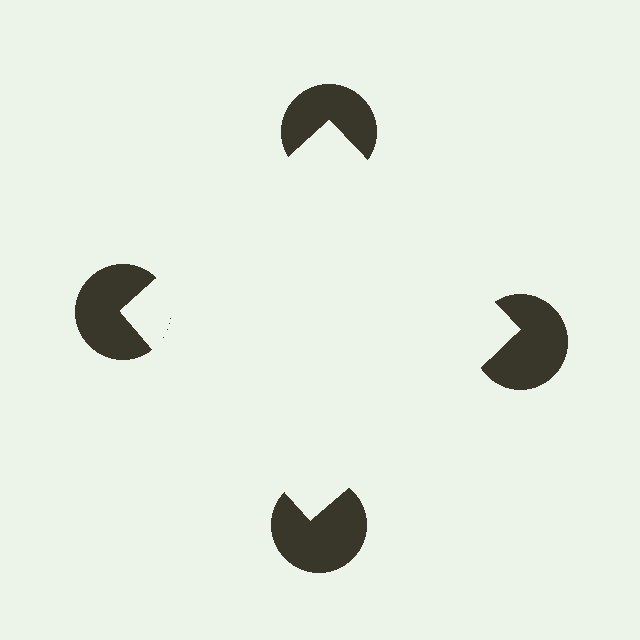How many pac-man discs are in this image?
There are 4 — one at each vertex of the illusory square.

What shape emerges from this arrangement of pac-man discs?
An illusory square — its edges are inferred from the aligned wedge cuts in the pac-man discs, not physically drawn.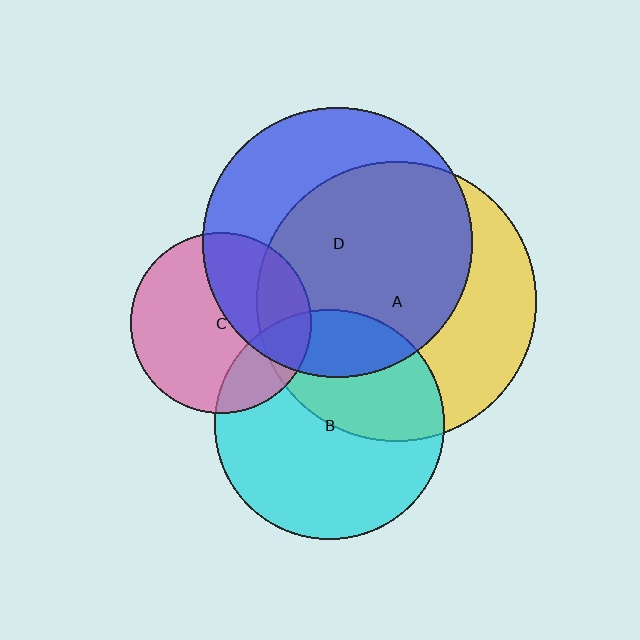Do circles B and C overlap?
Yes.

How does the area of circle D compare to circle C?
Approximately 2.2 times.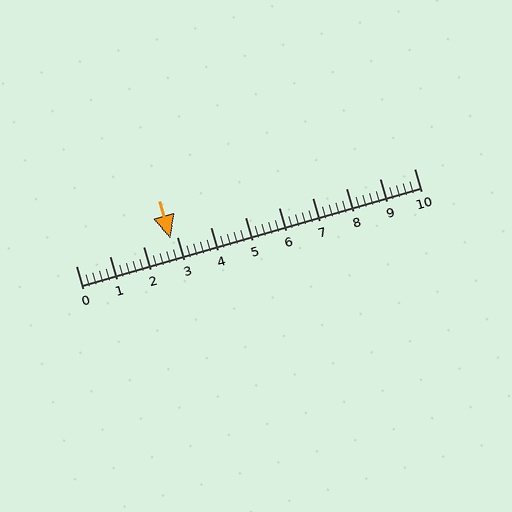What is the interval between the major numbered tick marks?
The major tick marks are spaced 1 units apart.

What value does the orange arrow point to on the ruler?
The orange arrow points to approximately 2.8.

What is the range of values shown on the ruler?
The ruler shows values from 0 to 10.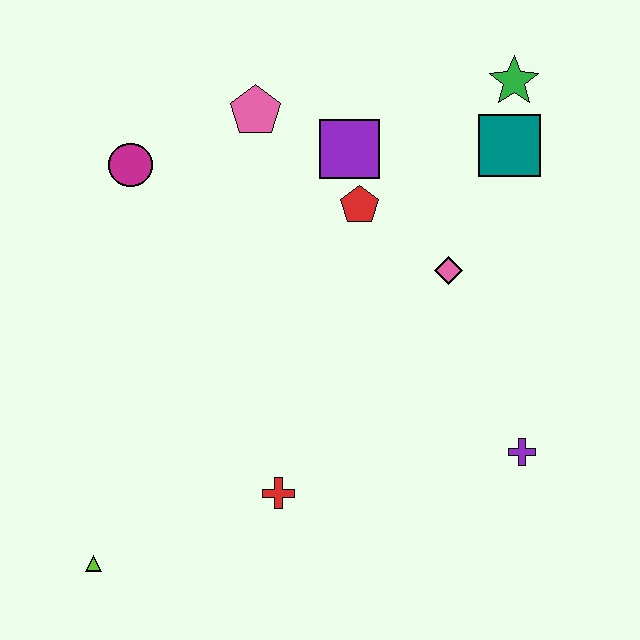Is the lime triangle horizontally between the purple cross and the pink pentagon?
No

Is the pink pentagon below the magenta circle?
No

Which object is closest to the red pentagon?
The purple square is closest to the red pentagon.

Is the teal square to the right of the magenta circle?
Yes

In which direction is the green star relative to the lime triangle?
The green star is above the lime triangle.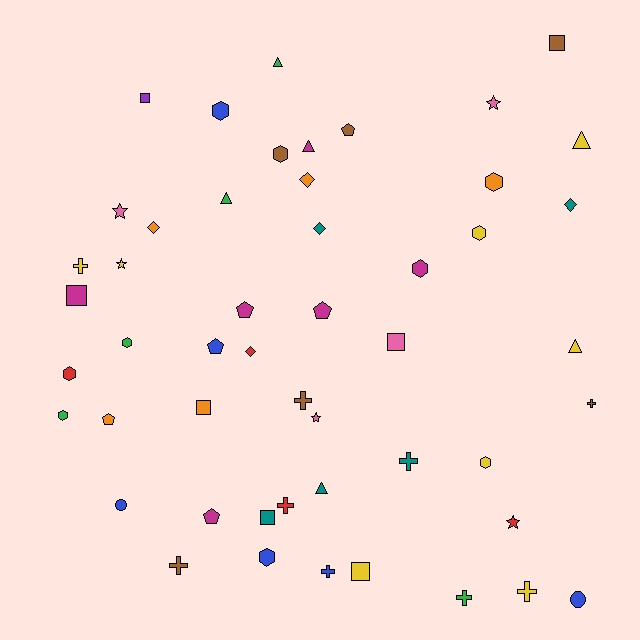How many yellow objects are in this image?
There are 8 yellow objects.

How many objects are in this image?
There are 50 objects.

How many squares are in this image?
There are 7 squares.